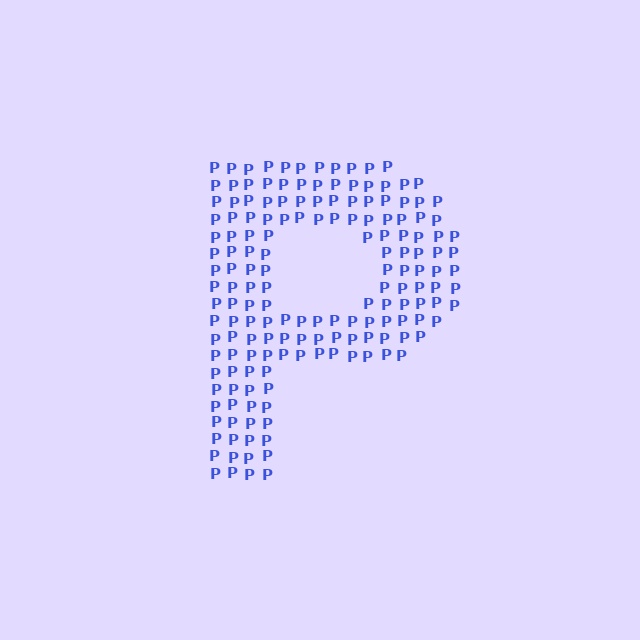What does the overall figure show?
The overall figure shows the letter P.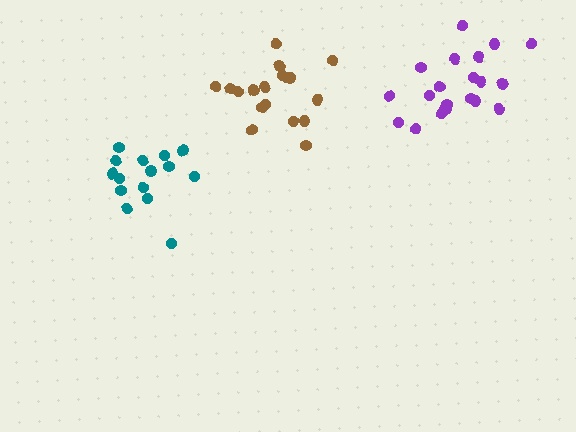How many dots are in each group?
Group 1: 19 dots, Group 2: 15 dots, Group 3: 20 dots (54 total).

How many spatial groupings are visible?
There are 3 spatial groupings.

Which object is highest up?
The brown cluster is topmost.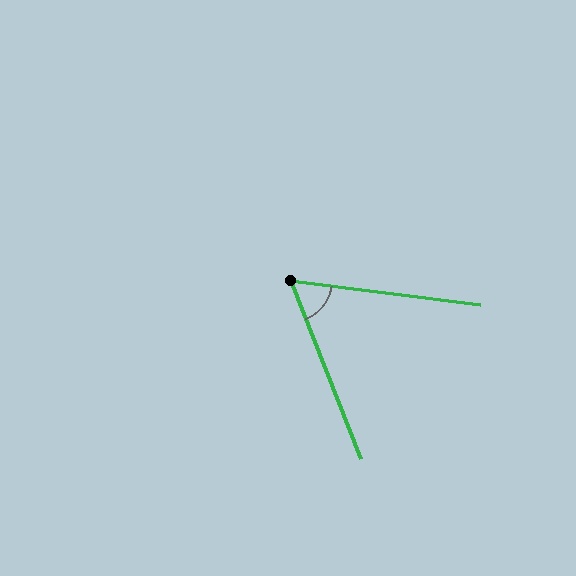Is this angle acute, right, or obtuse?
It is acute.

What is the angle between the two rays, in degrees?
Approximately 61 degrees.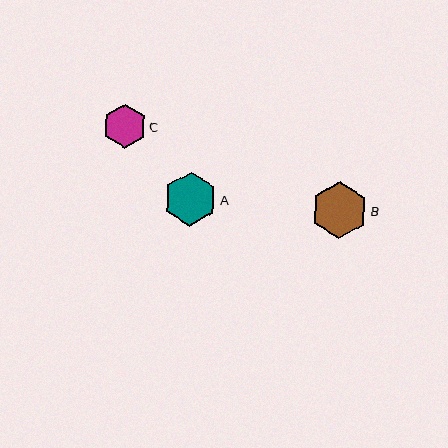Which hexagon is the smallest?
Hexagon C is the smallest with a size of approximately 44 pixels.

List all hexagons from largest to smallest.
From largest to smallest: B, A, C.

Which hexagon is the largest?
Hexagon B is the largest with a size of approximately 57 pixels.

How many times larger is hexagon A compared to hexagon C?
Hexagon A is approximately 1.2 times the size of hexagon C.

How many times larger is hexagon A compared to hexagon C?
Hexagon A is approximately 1.2 times the size of hexagon C.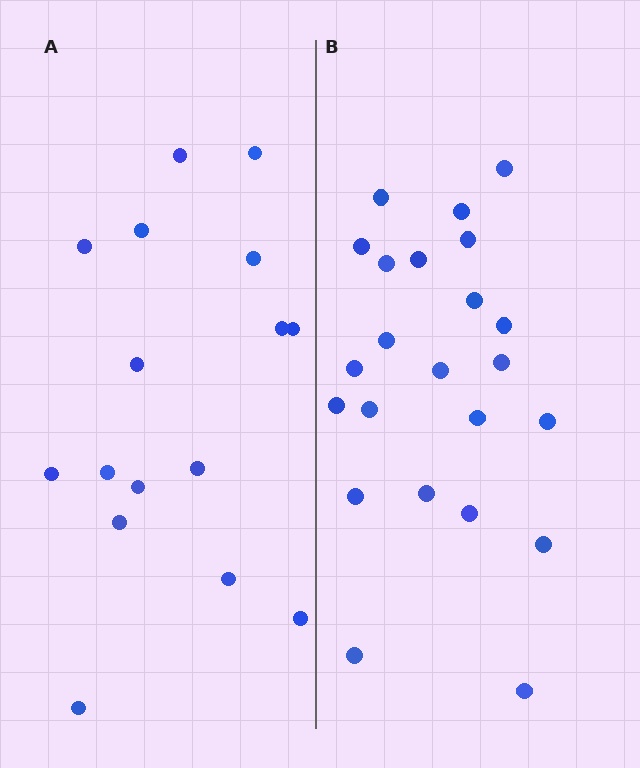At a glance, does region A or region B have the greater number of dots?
Region B (the right region) has more dots.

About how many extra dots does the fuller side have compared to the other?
Region B has roughly 8 or so more dots than region A.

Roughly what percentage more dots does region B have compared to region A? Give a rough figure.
About 45% more.